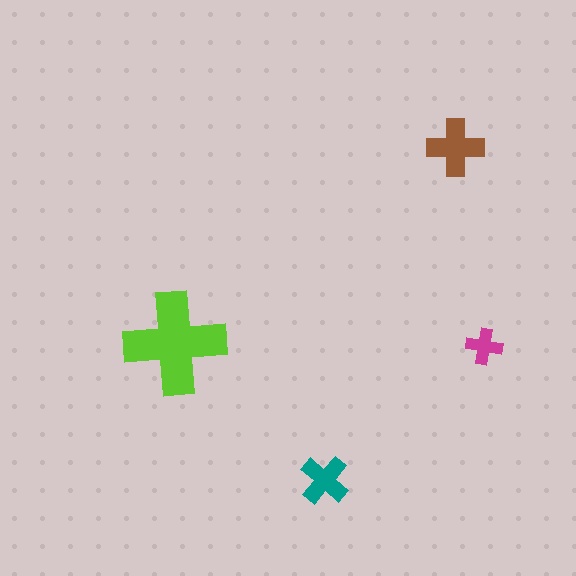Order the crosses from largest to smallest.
the lime one, the brown one, the teal one, the magenta one.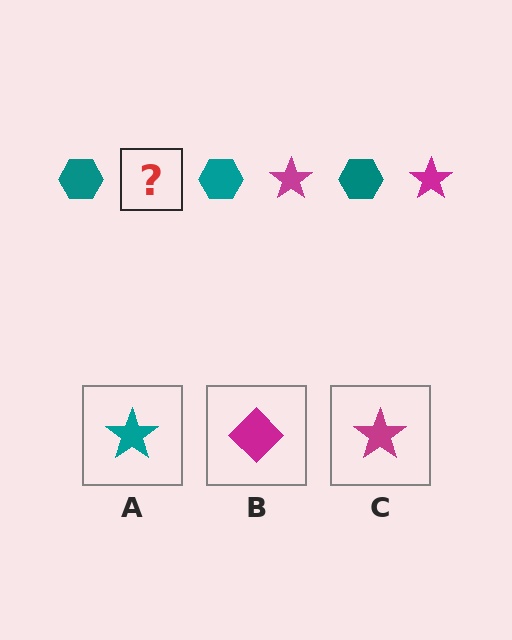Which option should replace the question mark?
Option C.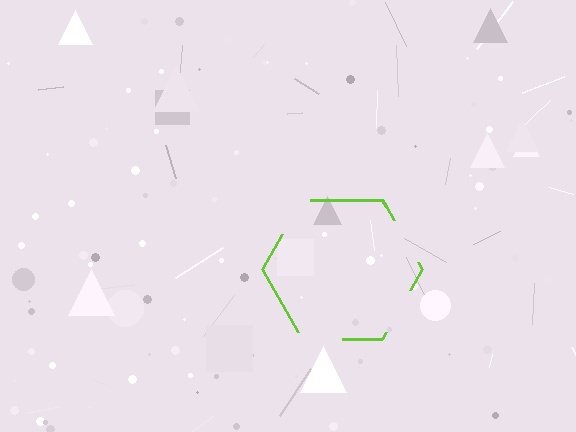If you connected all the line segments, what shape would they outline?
They would outline a hexagon.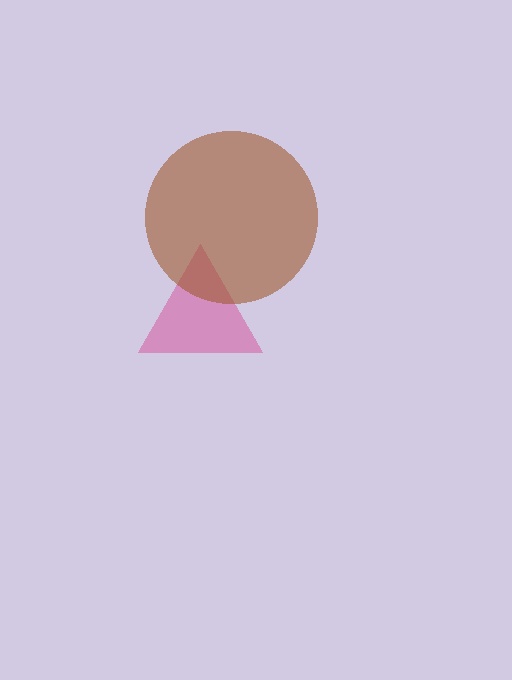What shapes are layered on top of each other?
The layered shapes are: a pink triangle, a brown circle.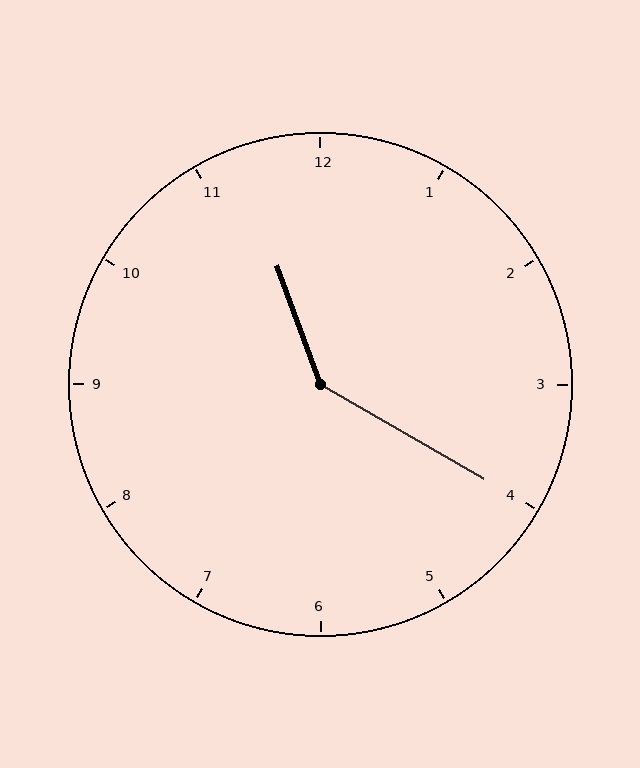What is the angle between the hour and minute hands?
Approximately 140 degrees.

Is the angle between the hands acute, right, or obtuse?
It is obtuse.